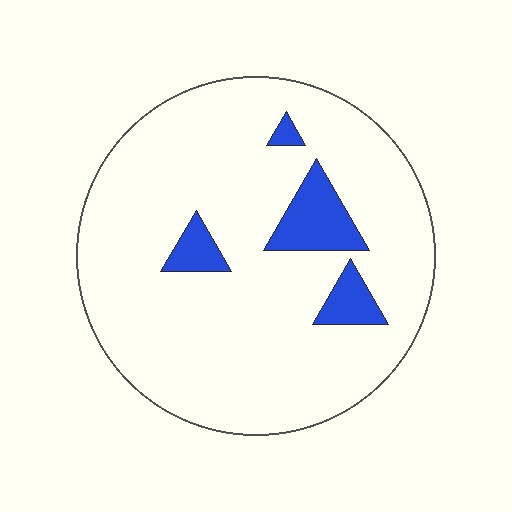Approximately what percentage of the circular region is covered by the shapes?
Approximately 10%.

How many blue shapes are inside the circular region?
4.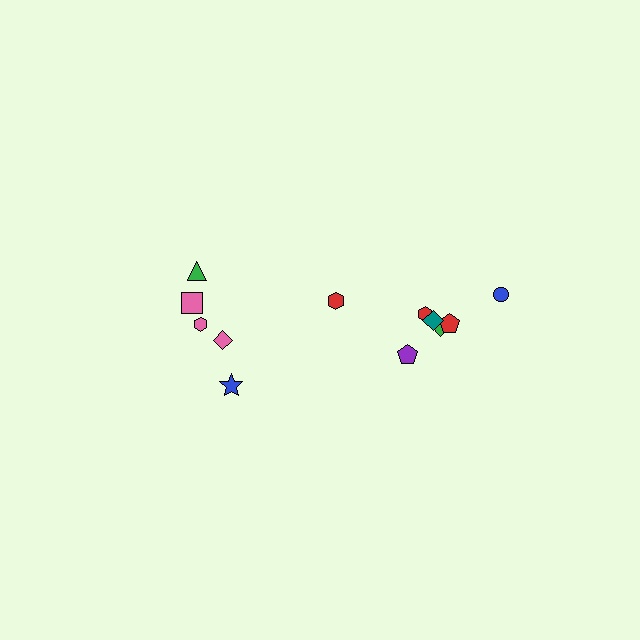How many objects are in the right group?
There are 7 objects.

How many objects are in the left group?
There are 5 objects.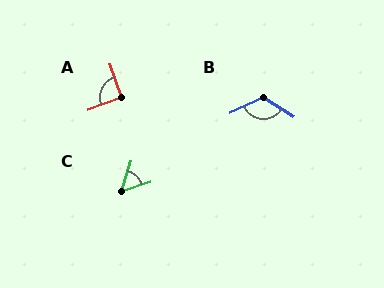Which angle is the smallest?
C, at approximately 55 degrees.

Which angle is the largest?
B, at approximately 122 degrees.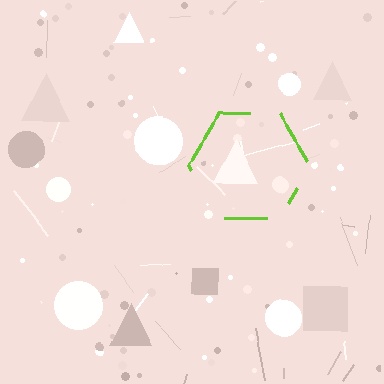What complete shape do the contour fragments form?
The contour fragments form a hexagon.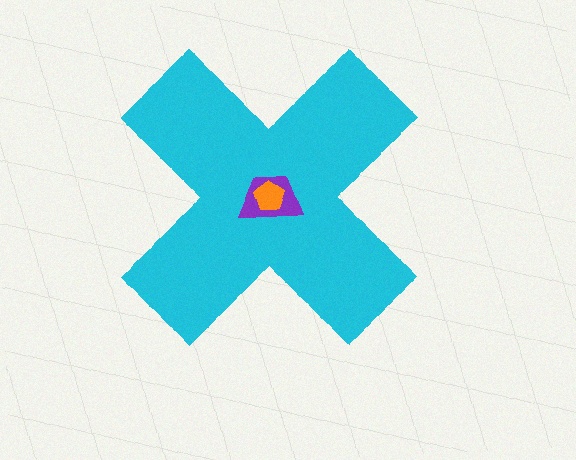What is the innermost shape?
The orange pentagon.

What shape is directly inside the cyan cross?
The purple trapezoid.